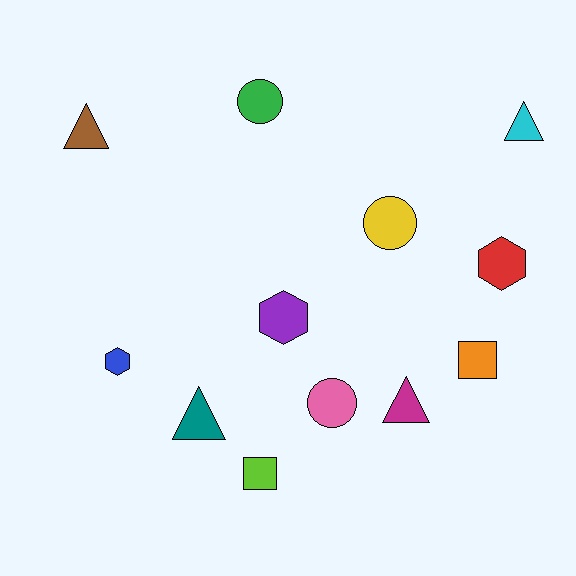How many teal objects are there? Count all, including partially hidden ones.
There is 1 teal object.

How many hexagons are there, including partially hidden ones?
There are 3 hexagons.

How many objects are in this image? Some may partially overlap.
There are 12 objects.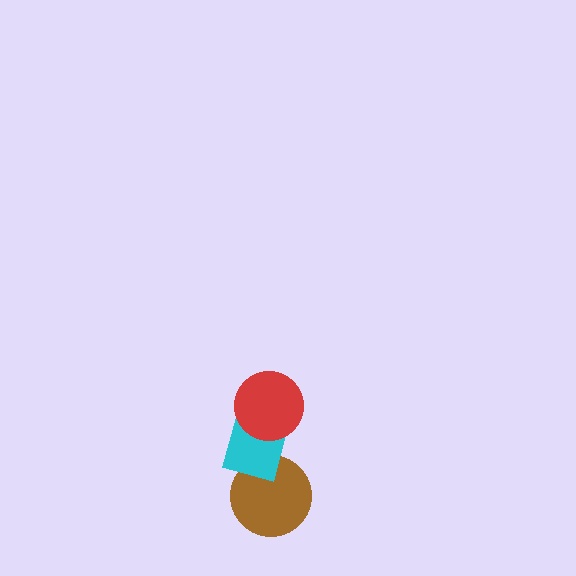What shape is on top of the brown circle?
The cyan diamond is on top of the brown circle.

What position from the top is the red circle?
The red circle is 1st from the top.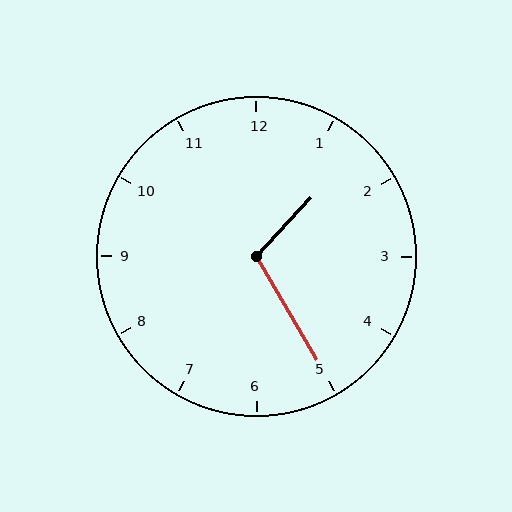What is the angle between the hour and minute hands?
Approximately 108 degrees.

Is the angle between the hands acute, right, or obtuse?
It is obtuse.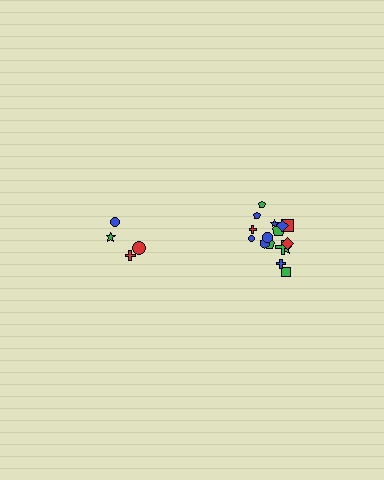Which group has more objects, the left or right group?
The right group.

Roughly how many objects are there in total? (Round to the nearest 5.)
Roughly 20 objects in total.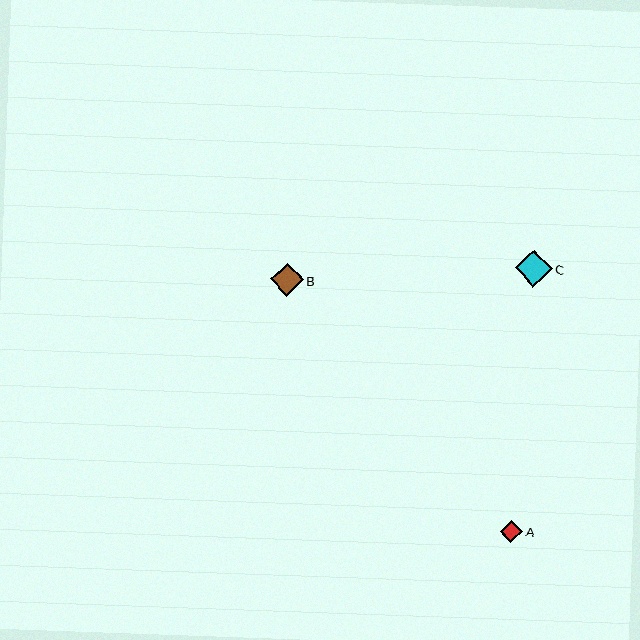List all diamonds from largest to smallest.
From largest to smallest: C, B, A.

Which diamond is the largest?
Diamond C is the largest with a size of approximately 36 pixels.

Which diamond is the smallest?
Diamond A is the smallest with a size of approximately 22 pixels.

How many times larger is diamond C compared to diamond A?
Diamond C is approximately 1.6 times the size of diamond A.